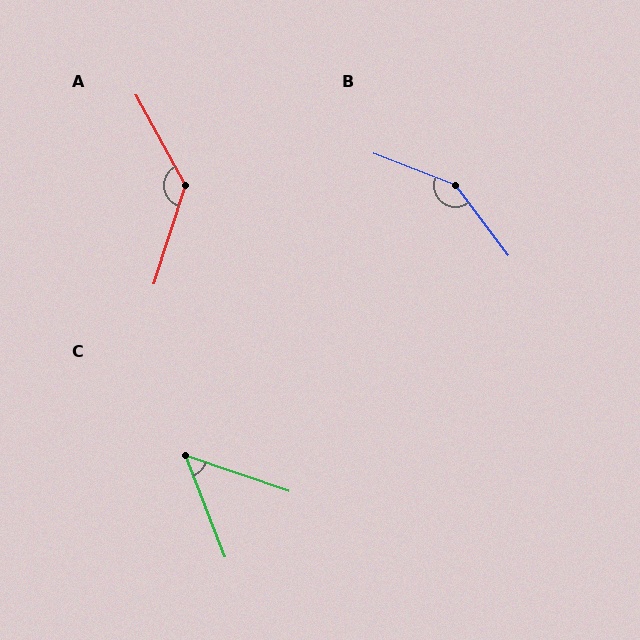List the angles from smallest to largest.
C (50°), A (134°), B (149°).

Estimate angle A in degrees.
Approximately 134 degrees.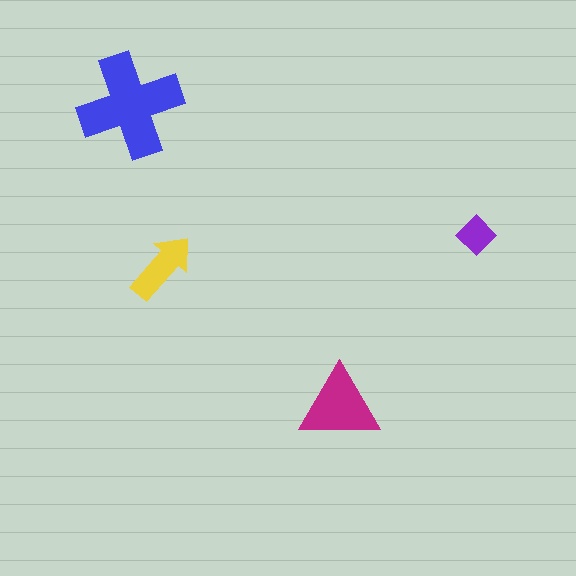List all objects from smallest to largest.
The purple diamond, the yellow arrow, the magenta triangle, the blue cross.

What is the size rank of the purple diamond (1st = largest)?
4th.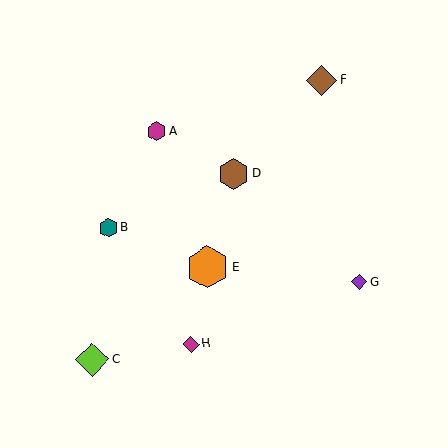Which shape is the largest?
The orange hexagon (labeled E) is the largest.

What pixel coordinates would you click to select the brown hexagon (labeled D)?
Click at (233, 174) to select the brown hexagon D.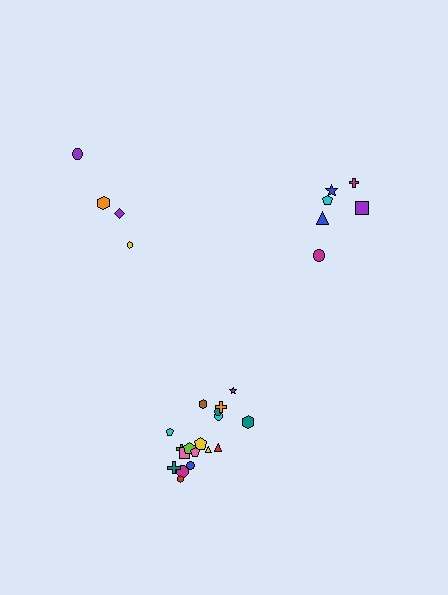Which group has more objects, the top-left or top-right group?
The top-right group.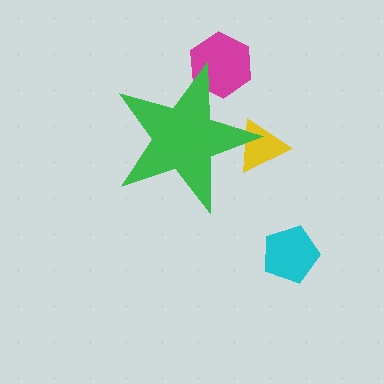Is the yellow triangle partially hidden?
Yes, the yellow triangle is partially hidden behind the green star.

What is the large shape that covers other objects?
A green star.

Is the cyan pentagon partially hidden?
No, the cyan pentagon is fully visible.